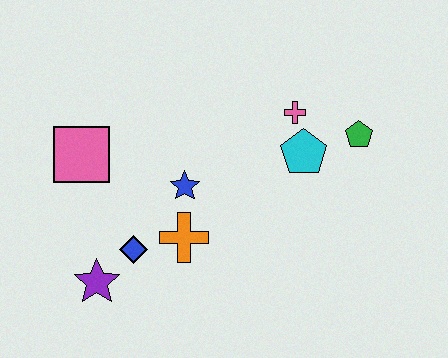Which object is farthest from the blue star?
The green pentagon is farthest from the blue star.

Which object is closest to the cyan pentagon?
The pink cross is closest to the cyan pentagon.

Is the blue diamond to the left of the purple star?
No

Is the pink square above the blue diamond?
Yes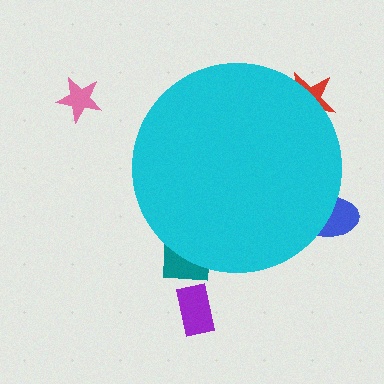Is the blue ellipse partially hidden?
Yes, the blue ellipse is partially hidden behind the cyan circle.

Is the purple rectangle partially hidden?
No, the purple rectangle is fully visible.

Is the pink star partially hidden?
No, the pink star is fully visible.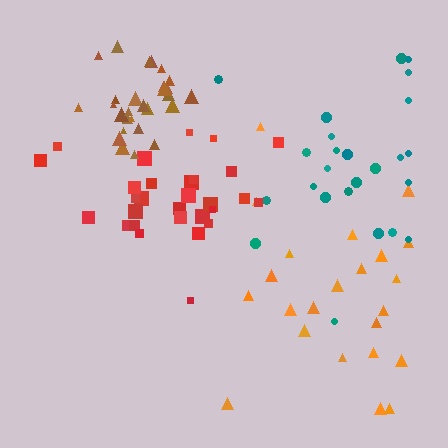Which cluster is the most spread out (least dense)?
Orange.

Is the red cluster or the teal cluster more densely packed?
Red.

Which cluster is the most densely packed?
Brown.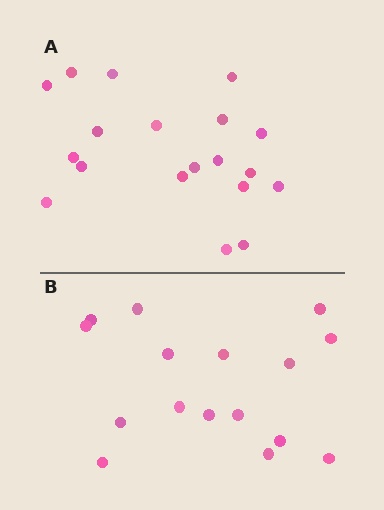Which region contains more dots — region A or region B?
Region A (the top region) has more dots.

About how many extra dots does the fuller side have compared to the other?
Region A has just a few more — roughly 2 or 3 more dots than region B.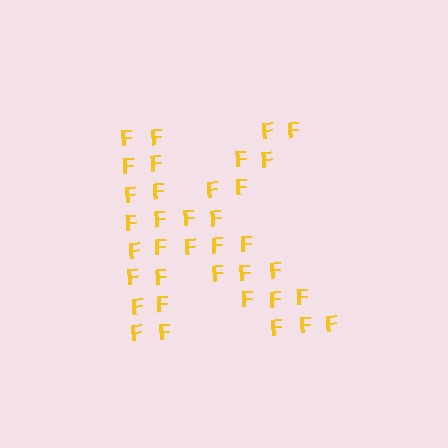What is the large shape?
The large shape is the letter K.